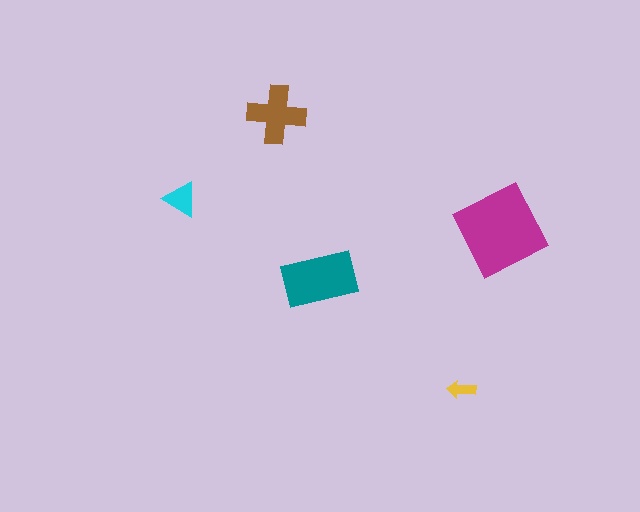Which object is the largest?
The magenta diamond.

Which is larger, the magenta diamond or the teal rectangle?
The magenta diamond.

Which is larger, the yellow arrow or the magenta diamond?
The magenta diamond.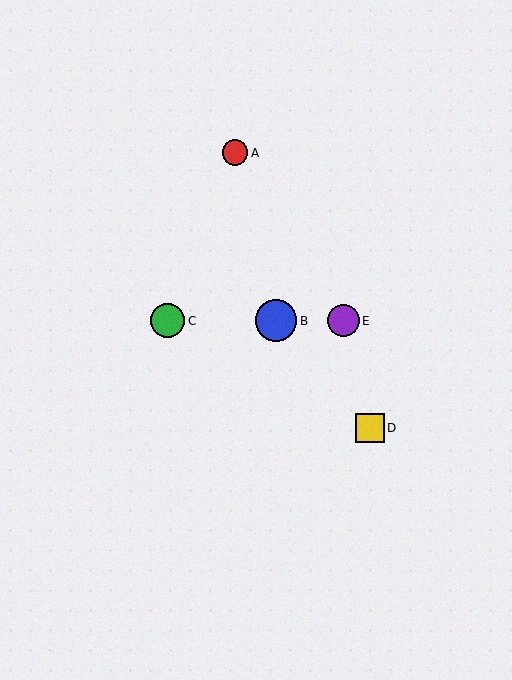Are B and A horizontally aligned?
No, B is at y≈321 and A is at y≈153.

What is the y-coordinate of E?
Object E is at y≈321.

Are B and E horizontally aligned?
Yes, both are at y≈321.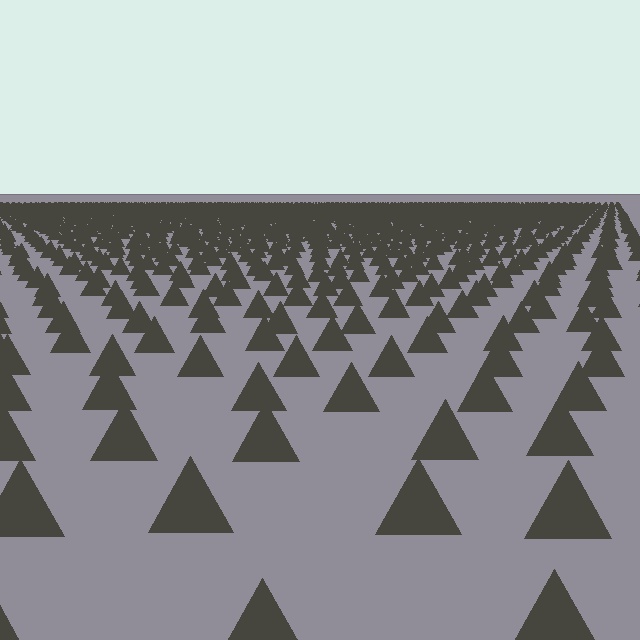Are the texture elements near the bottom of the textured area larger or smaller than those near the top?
Larger. Near the bottom, elements are closer to the viewer and appear at a bigger on-screen size.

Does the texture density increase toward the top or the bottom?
Density increases toward the top.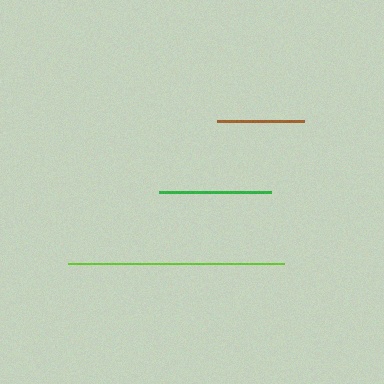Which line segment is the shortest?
The brown line is the shortest at approximately 87 pixels.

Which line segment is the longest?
The lime line is the longest at approximately 216 pixels.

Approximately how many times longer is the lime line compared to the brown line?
The lime line is approximately 2.5 times the length of the brown line.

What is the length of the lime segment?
The lime segment is approximately 216 pixels long.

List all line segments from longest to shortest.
From longest to shortest: lime, green, brown.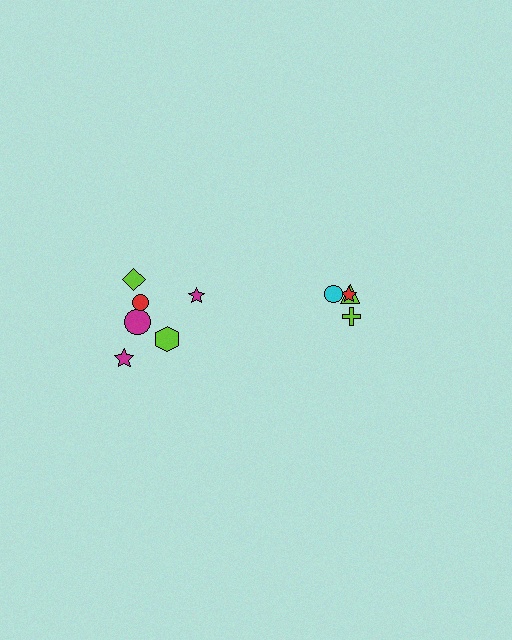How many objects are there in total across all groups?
There are 10 objects.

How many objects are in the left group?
There are 6 objects.